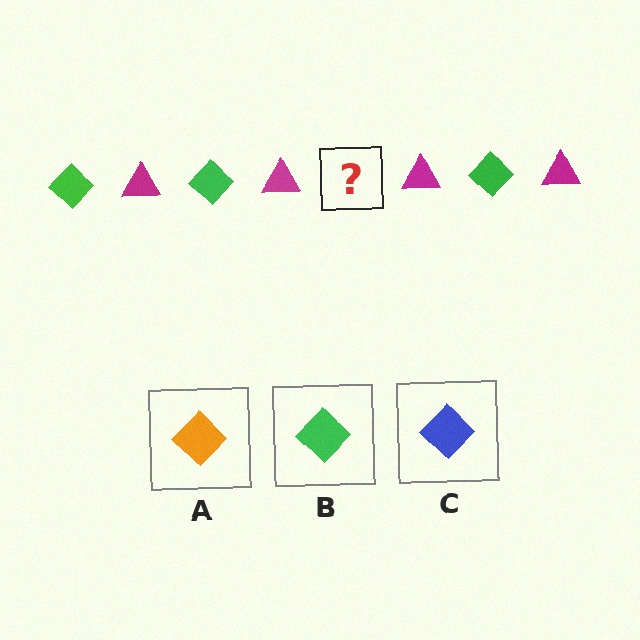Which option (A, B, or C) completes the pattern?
B.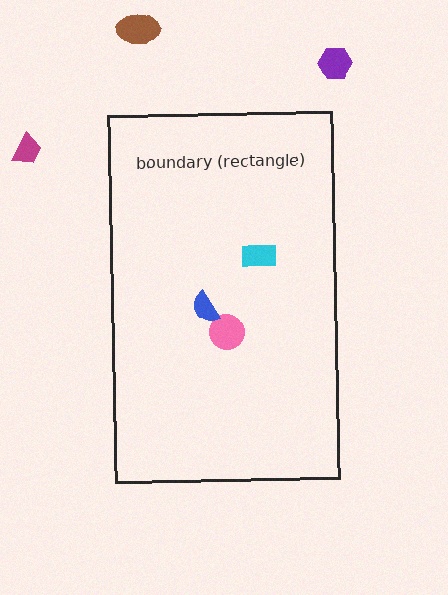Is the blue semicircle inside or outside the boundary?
Inside.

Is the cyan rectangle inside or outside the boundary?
Inside.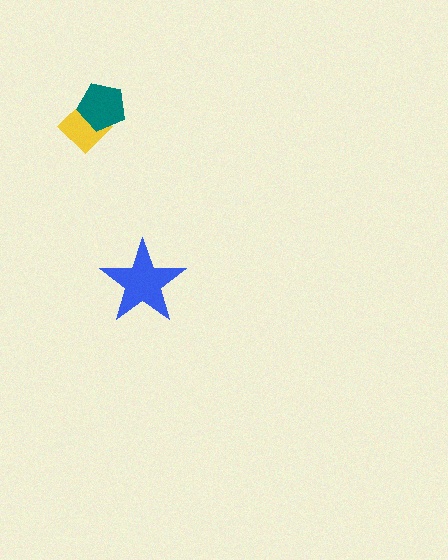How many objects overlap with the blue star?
0 objects overlap with the blue star.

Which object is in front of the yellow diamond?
The teal pentagon is in front of the yellow diamond.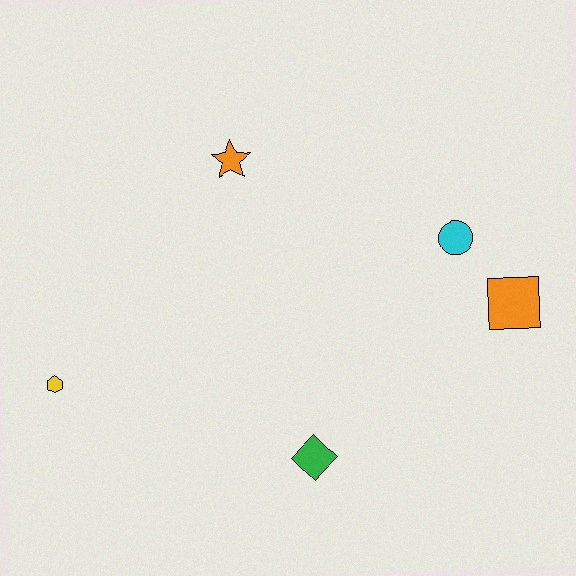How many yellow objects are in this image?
There is 1 yellow object.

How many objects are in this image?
There are 5 objects.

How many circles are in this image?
There is 1 circle.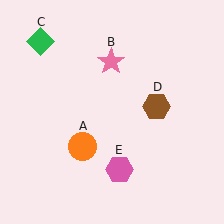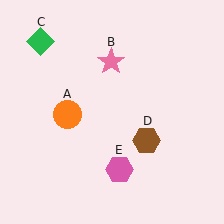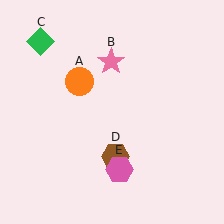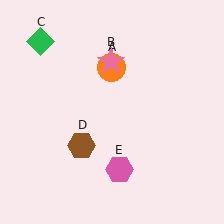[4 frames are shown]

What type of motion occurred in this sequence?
The orange circle (object A), brown hexagon (object D) rotated clockwise around the center of the scene.